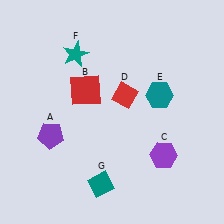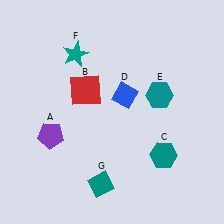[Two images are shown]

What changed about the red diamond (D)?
In Image 1, D is red. In Image 2, it changed to blue.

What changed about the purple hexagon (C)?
In Image 1, C is purple. In Image 2, it changed to teal.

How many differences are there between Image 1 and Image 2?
There are 2 differences between the two images.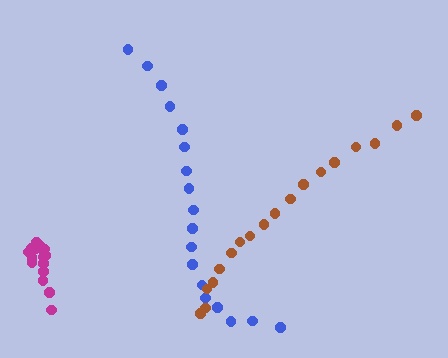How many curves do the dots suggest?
There are 3 distinct paths.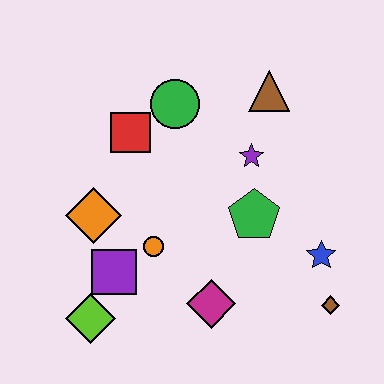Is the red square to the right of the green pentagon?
No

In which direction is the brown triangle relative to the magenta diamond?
The brown triangle is above the magenta diamond.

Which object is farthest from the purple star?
The lime diamond is farthest from the purple star.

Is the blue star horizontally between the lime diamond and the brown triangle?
No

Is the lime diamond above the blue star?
No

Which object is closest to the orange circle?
The purple square is closest to the orange circle.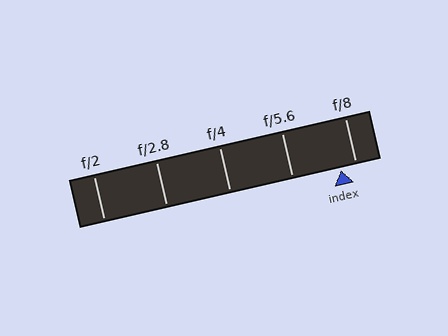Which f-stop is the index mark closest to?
The index mark is closest to f/8.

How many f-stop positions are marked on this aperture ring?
There are 5 f-stop positions marked.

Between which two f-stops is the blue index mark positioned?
The index mark is between f/5.6 and f/8.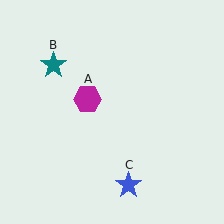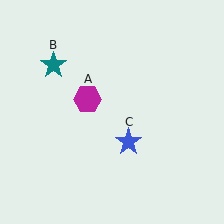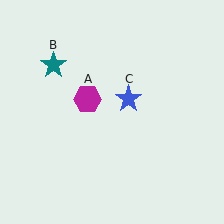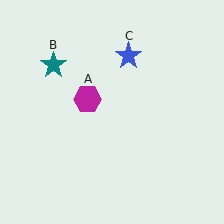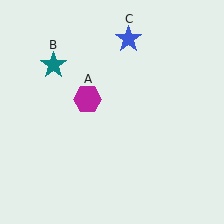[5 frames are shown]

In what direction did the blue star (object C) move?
The blue star (object C) moved up.